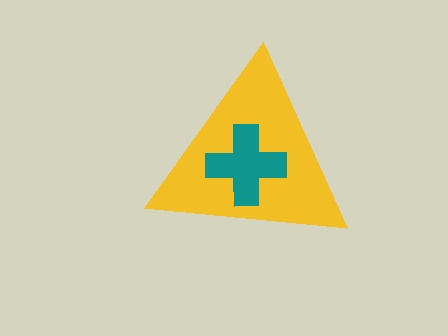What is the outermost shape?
The yellow triangle.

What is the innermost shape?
The teal cross.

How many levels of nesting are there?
2.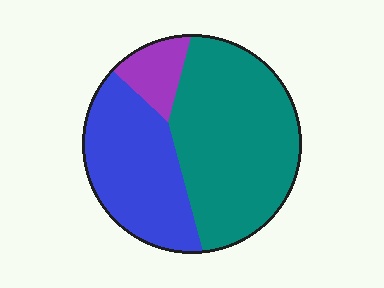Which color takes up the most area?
Teal, at roughly 55%.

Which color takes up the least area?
Purple, at roughly 10%.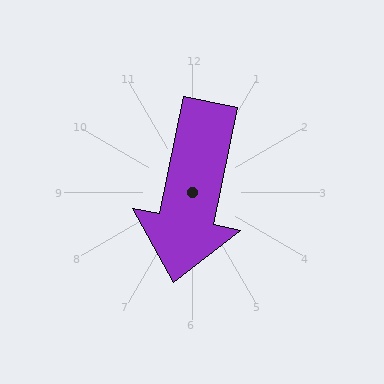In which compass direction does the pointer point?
South.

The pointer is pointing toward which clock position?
Roughly 6 o'clock.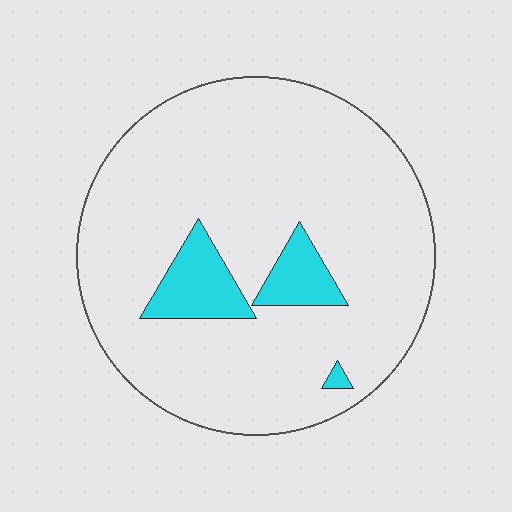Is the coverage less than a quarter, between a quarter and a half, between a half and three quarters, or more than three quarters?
Less than a quarter.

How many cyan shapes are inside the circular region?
3.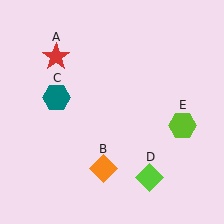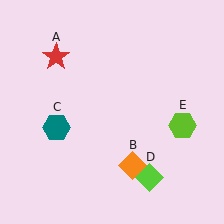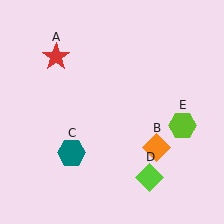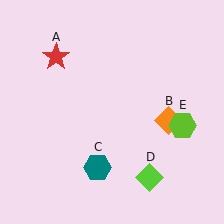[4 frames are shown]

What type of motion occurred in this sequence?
The orange diamond (object B), teal hexagon (object C) rotated counterclockwise around the center of the scene.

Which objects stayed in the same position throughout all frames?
Red star (object A) and lime diamond (object D) and lime hexagon (object E) remained stationary.